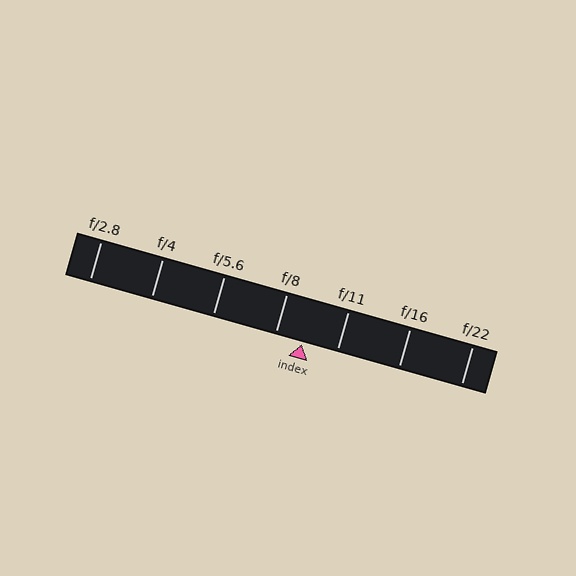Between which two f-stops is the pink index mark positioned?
The index mark is between f/8 and f/11.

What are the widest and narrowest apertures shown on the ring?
The widest aperture shown is f/2.8 and the narrowest is f/22.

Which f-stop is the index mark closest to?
The index mark is closest to f/8.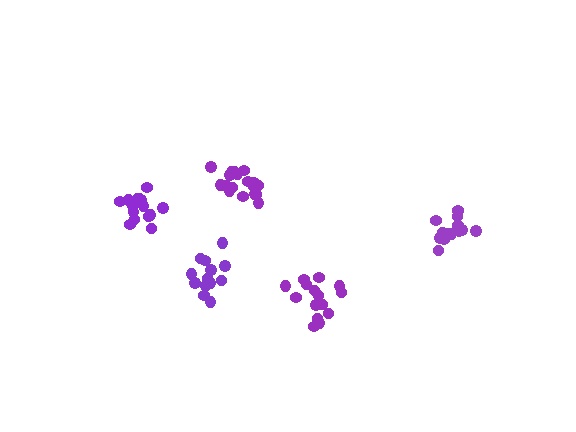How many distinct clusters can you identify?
There are 5 distinct clusters.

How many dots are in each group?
Group 1: 14 dots, Group 2: 15 dots, Group 3: 15 dots, Group 4: 19 dots, Group 5: 14 dots (77 total).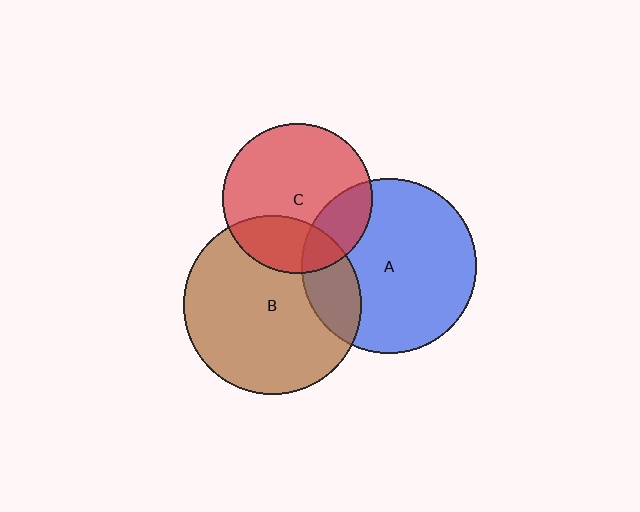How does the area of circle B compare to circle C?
Approximately 1.4 times.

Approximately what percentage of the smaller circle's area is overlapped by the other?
Approximately 20%.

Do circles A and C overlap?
Yes.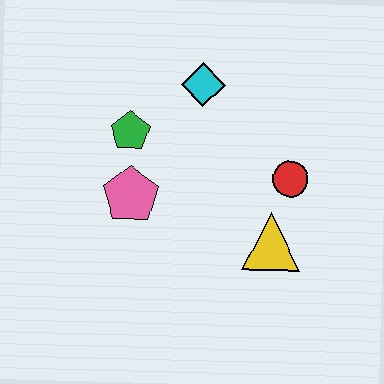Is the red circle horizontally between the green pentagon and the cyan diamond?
No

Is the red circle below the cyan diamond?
Yes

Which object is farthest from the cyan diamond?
The yellow triangle is farthest from the cyan diamond.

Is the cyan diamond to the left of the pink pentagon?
No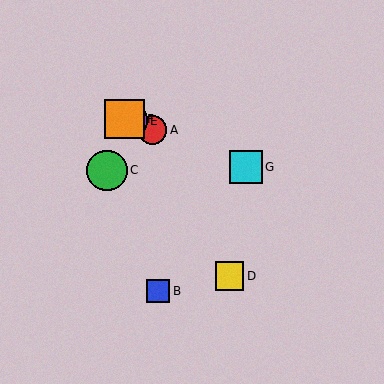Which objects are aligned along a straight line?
Objects A, E, F, G are aligned along a straight line.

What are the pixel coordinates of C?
Object C is at (107, 170).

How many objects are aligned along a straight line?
4 objects (A, E, F, G) are aligned along a straight line.